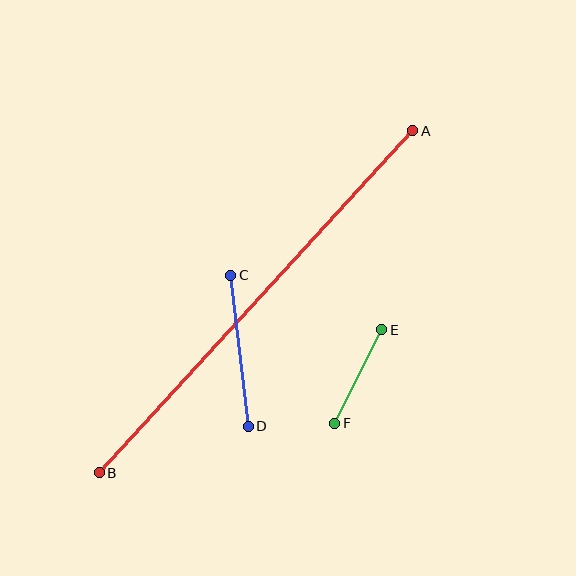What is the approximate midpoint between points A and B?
The midpoint is at approximately (256, 302) pixels.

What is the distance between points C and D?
The distance is approximately 152 pixels.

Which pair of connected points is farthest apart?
Points A and B are farthest apart.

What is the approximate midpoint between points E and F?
The midpoint is at approximately (358, 377) pixels.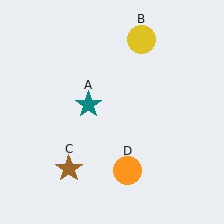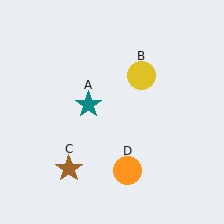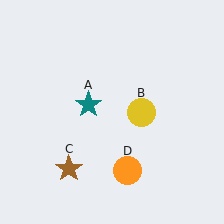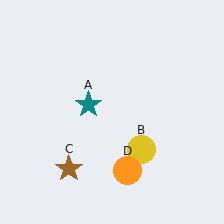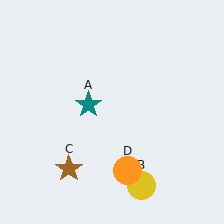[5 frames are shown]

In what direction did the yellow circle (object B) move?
The yellow circle (object B) moved down.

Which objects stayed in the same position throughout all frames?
Teal star (object A) and brown star (object C) and orange circle (object D) remained stationary.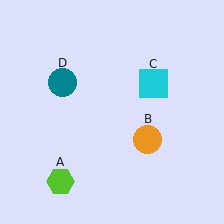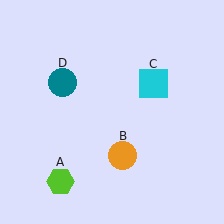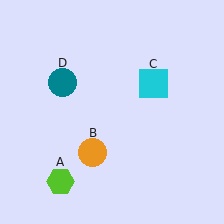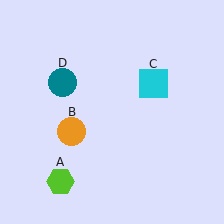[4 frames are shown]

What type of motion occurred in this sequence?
The orange circle (object B) rotated clockwise around the center of the scene.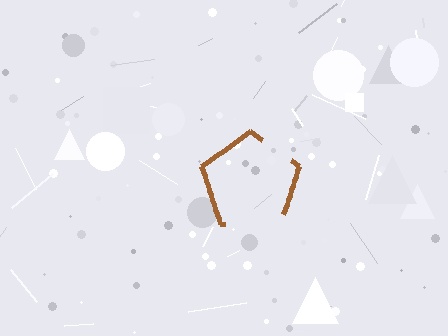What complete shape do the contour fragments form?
The contour fragments form a pentagon.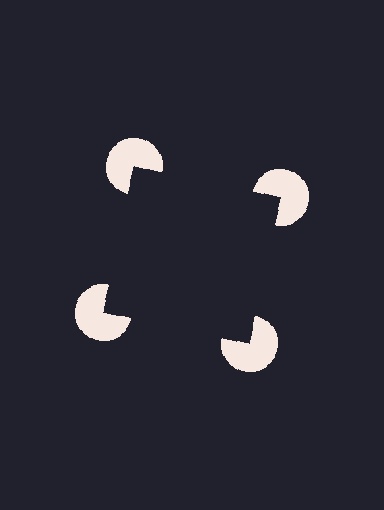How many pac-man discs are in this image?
There are 4 — one at each vertex of the illusory square.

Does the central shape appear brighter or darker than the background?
It typically appears slightly darker than the background, even though no actual brightness change is drawn.